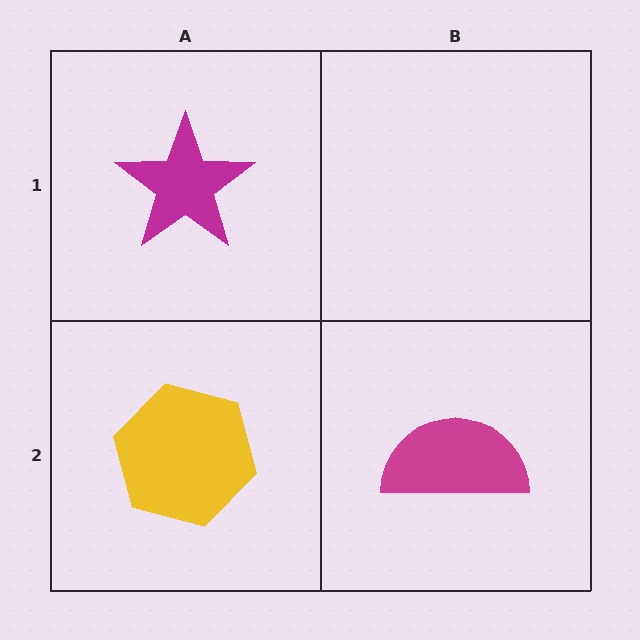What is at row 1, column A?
A magenta star.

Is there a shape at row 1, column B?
No, that cell is empty.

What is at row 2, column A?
A yellow hexagon.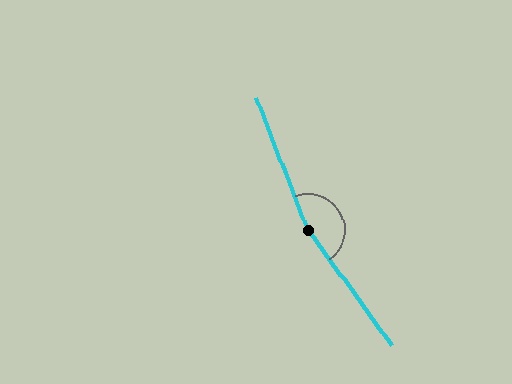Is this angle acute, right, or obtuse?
It is obtuse.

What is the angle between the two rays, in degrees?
Approximately 166 degrees.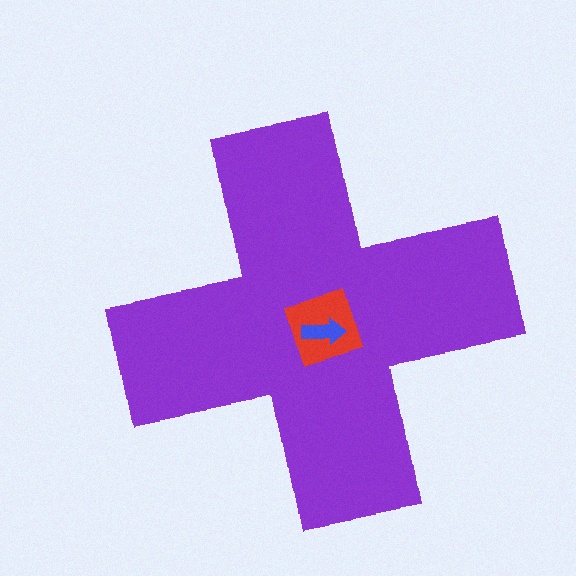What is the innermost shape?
The blue arrow.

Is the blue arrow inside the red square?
Yes.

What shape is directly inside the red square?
The blue arrow.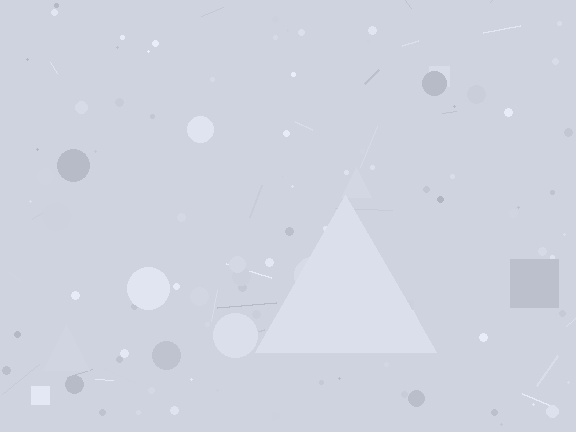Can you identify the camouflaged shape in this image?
The camouflaged shape is a triangle.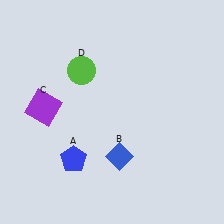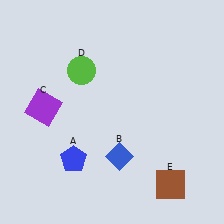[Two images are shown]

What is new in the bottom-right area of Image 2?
A brown square (E) was added in the bottom-right area of Image 2.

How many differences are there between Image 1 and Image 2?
There is 1 difference between the two images.